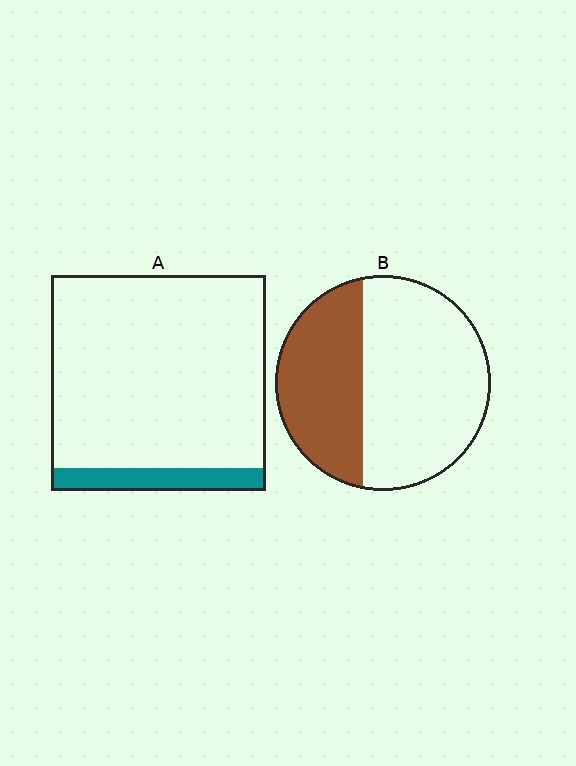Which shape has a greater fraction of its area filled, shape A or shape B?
Shape B.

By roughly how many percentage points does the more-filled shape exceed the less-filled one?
By roughly 30 percentage points (B over A).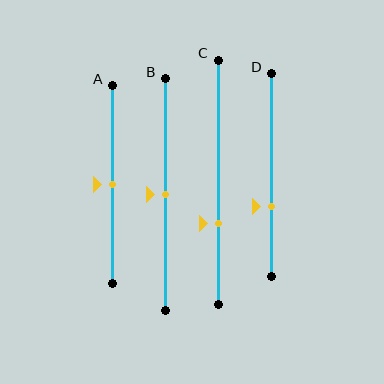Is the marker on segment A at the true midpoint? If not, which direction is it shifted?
Yes, the marker on segment A is at the true midpoint.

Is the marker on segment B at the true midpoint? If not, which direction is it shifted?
Yes, the marker on segment B is at the true midpoint.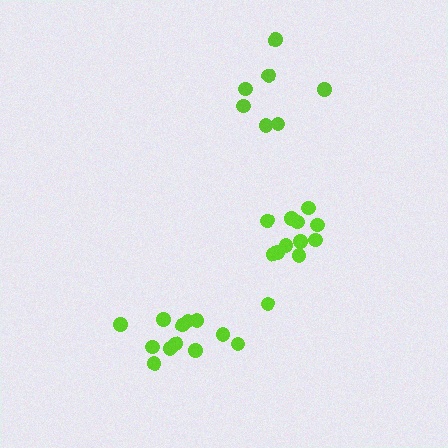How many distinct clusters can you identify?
There are 3 distinct clusters.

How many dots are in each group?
Group 1: 12 dots, Group 2: 12 dots, Group 3: 7 dots (31 total).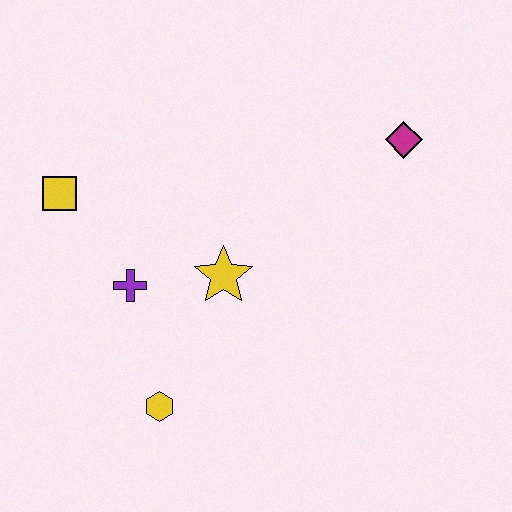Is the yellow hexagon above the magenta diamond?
No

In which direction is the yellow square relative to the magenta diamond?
The yellow square is to the left of the magenta diamond.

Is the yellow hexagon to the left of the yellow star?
Yes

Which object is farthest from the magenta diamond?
The yellow hexagon is farthest from the magenta diamond.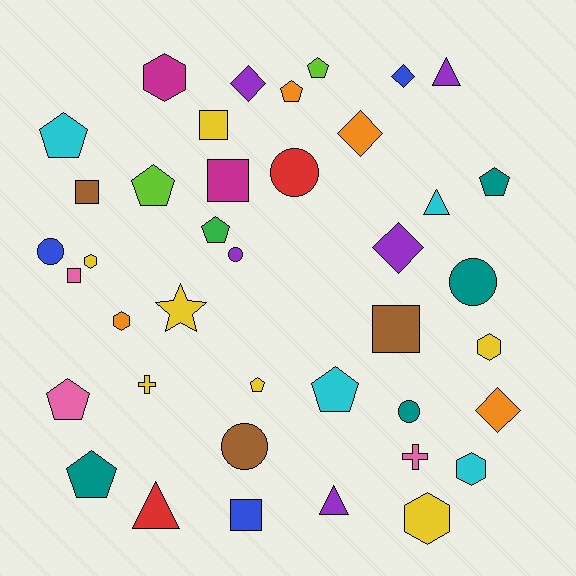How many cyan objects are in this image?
There are 4 cyan objects.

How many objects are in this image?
There are 40 objects.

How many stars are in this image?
There is 1 star.